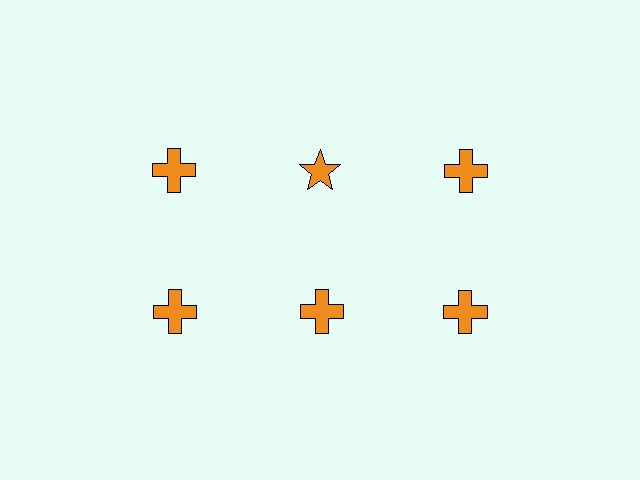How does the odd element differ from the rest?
It has a different shape: star instead of cross.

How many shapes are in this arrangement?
There are 6 shapes arranged in a grid pattern.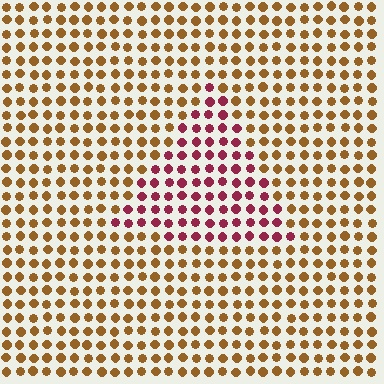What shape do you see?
I see a triangle.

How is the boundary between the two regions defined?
The boundary is defined purely by a slight shift in hue (about 53 degrees). Spacing, size, and orientation are identical on both sides.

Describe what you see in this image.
The image is filled with small brown elements in a uniform arrangement. A triangle-shaped region is visible where the elements are tinted to a slightly different hue, forming a subtle color boundary.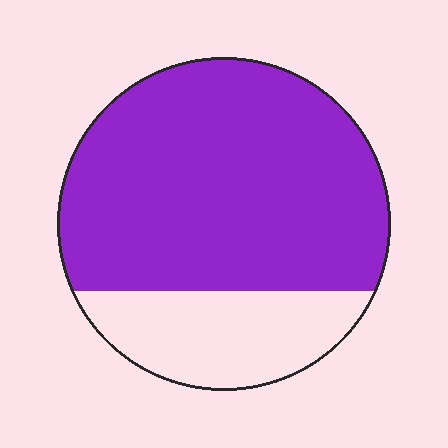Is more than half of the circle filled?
Yes.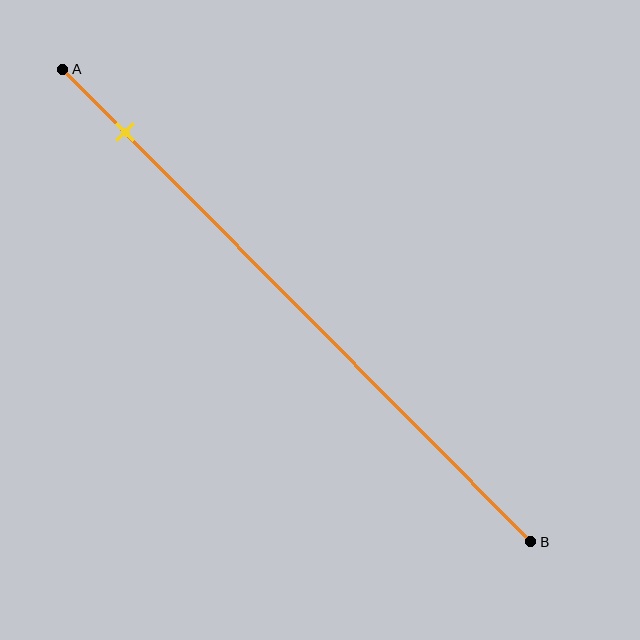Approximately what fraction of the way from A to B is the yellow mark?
The yellow mark is approximately 15% of the way from A to B.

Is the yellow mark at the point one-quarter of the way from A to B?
No, the mark is at about 15% from A, not at the 25% one-quarter point.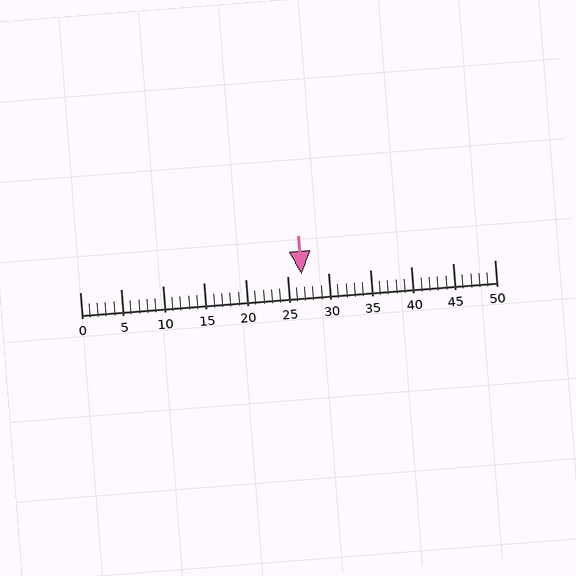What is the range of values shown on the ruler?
The ruler shows values from 0 to 50.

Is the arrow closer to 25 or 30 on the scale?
The arrow is closer to 25.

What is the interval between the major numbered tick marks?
The major tick marks are spaced 5 units apart.